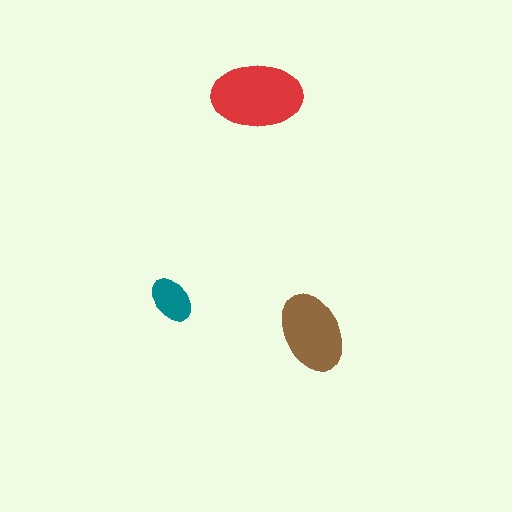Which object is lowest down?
The brown ellipse is bottommost.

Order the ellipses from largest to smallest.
the red one, the brown one, the teal one.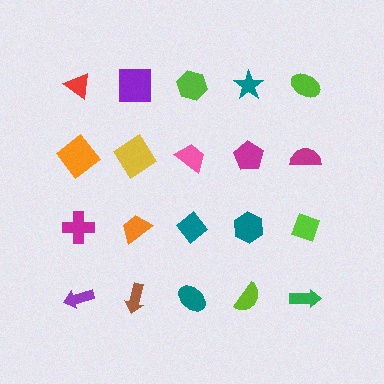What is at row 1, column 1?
A red triangle.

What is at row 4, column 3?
A teal ellipse.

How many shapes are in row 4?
5 shapes.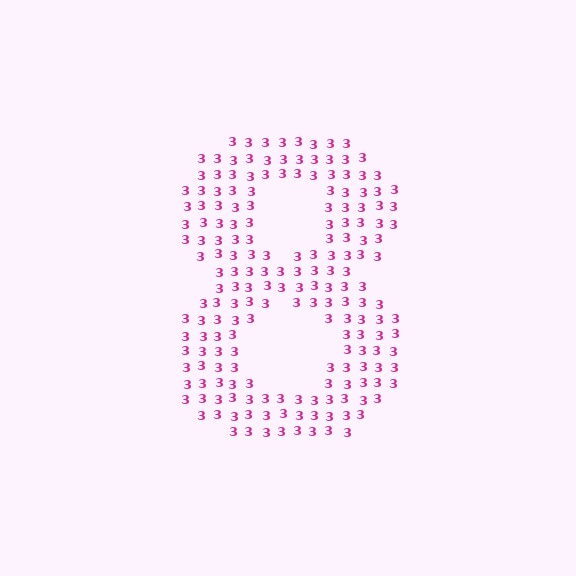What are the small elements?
The small elements are digit 3's.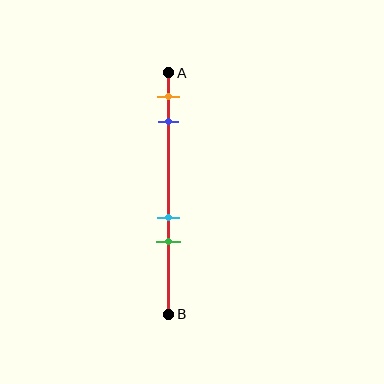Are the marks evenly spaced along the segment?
No, the marks are not evenly spaced.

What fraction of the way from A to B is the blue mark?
The blue mark is approximately 20% (0.2) of the way from A to B.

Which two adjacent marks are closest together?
The cyan and green marks are the closest adjacent pair.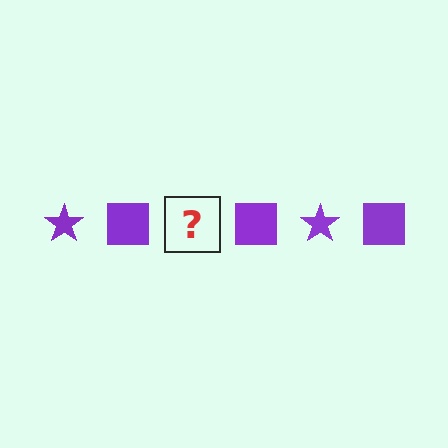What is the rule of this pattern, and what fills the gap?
The rule is that the pattern cycles through star, square shapes in purple. The gap should be filled with a purple star.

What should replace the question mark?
The question mark should be replaced with a purple star.